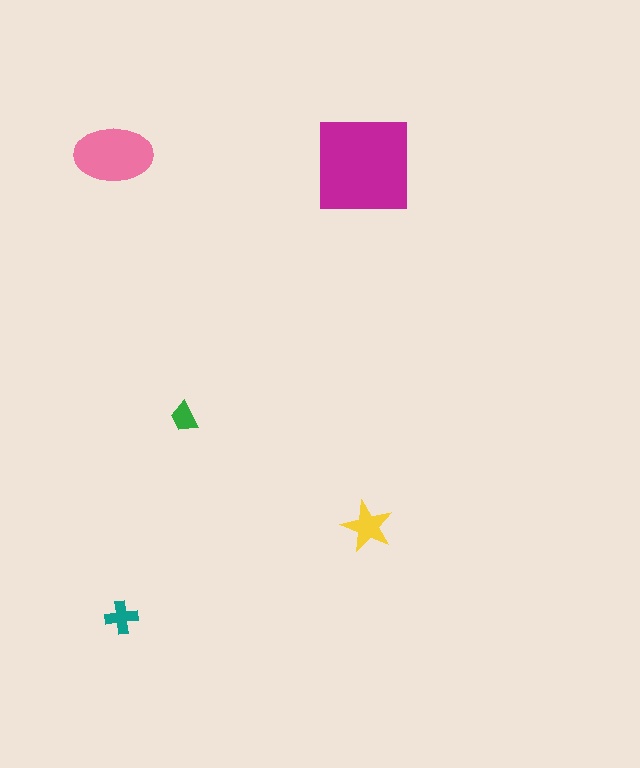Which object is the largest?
The magenta square.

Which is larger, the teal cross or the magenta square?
The magenta square.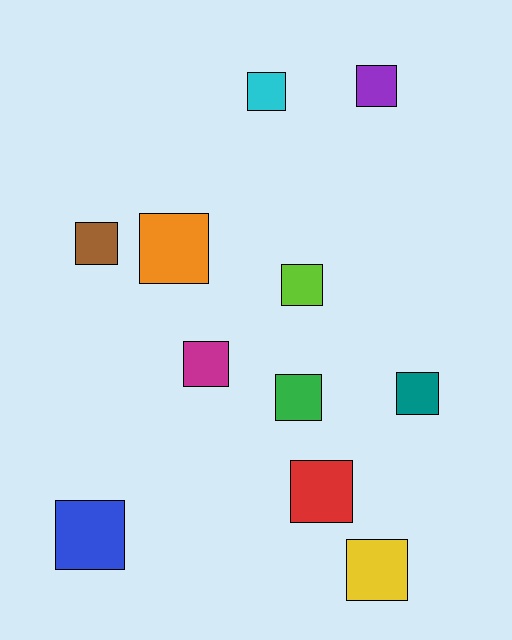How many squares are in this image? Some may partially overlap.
There are 11 squares.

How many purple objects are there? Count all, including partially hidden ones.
There is 1 purple object.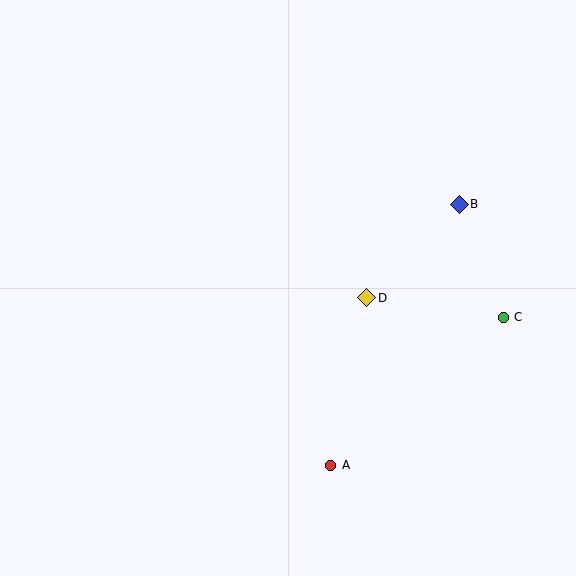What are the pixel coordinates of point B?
Point B is at (459, 204).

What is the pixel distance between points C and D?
The distance between C and D is 138 pixels.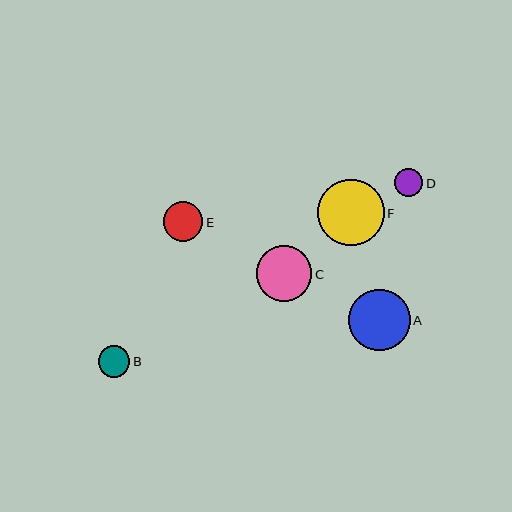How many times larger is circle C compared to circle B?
Circle C is approximately 1.8 times the size of circle B.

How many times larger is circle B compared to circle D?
Circle B is approximately 1.1 times the size of circle D.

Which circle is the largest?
Circle F is the largest with a size of approximately 66 pixels.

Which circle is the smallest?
Circle D is the smallest with a size of approximately 28 pixels.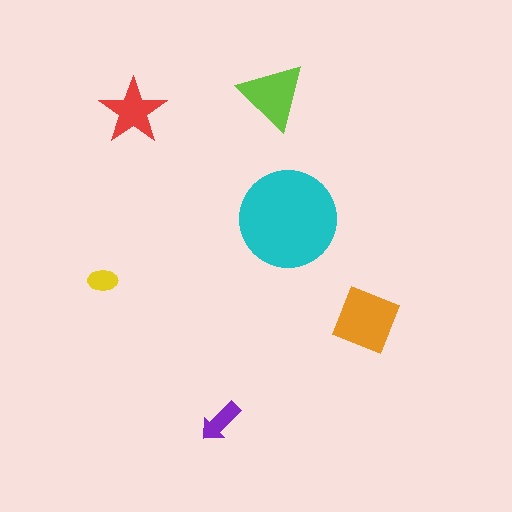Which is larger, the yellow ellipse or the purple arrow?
The purple arrow.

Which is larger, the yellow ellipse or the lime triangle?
The lime triangle.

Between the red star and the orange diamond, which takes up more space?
The orange diamond.